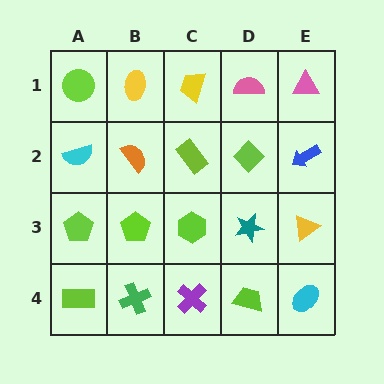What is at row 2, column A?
A cyan semicircle.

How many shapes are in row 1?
5 shapes.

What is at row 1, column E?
A pink triangle.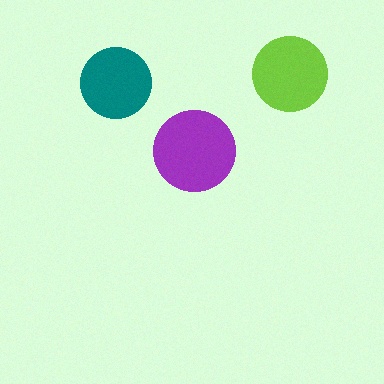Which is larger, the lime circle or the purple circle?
The purple one.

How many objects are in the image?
There are 3 objects in the image.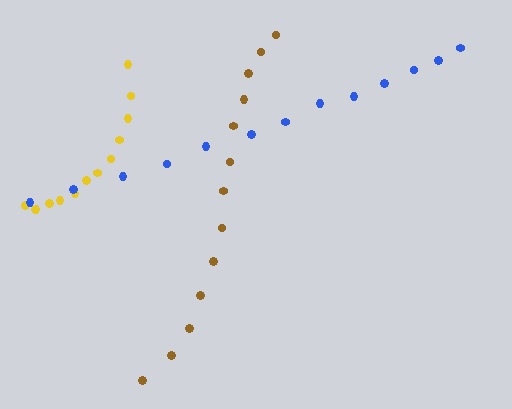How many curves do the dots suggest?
There are 3 distinct paths.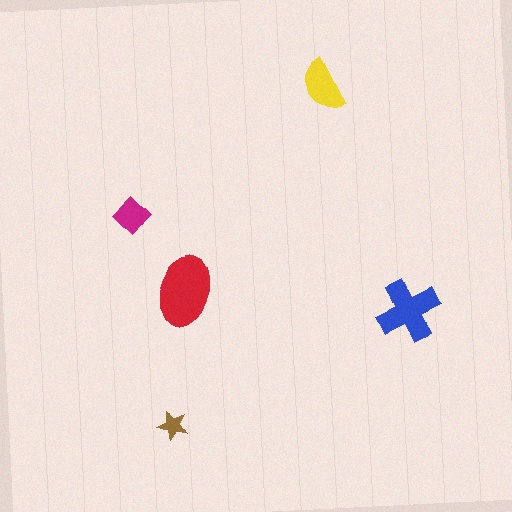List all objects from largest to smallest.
The red ellipse, the blue cross, the yellow semicircle, the magenta diamond, the brown star.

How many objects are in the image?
There are 5 objects in the image.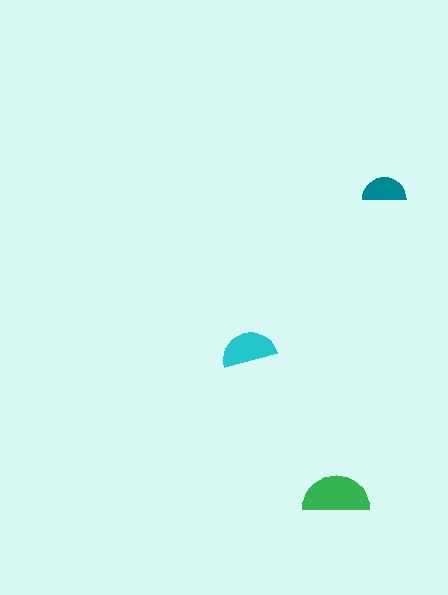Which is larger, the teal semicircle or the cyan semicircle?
The cyan one.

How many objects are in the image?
There are 3 objects in the image.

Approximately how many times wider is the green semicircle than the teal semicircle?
About 1.5 times wider.